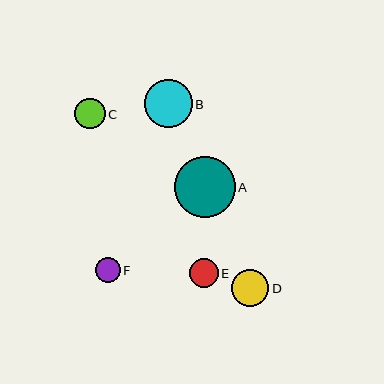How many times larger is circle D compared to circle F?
Circle D is approximately 1.5 times the size of circle F.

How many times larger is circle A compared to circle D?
Circle A is approximately 1.6 times the size of circle D.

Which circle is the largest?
Circle A is the largest with a size of approximately 61 pixels.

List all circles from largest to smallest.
From largest to smallest: A, B, D, C, E, F.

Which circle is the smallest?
Circle F is the smallest with a size of approximately 25 pixels.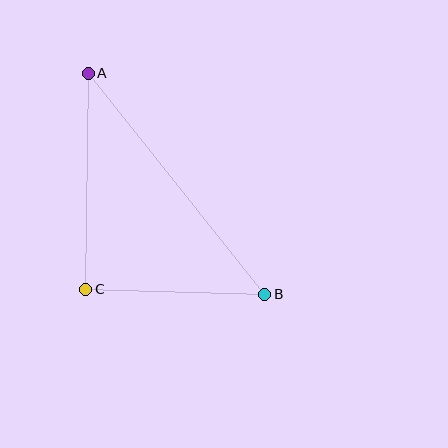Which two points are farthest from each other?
Points A and B are farthest from each other.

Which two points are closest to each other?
Points B and C are closest to each other.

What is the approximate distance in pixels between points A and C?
The distance between A and C is approximately 216 pixels.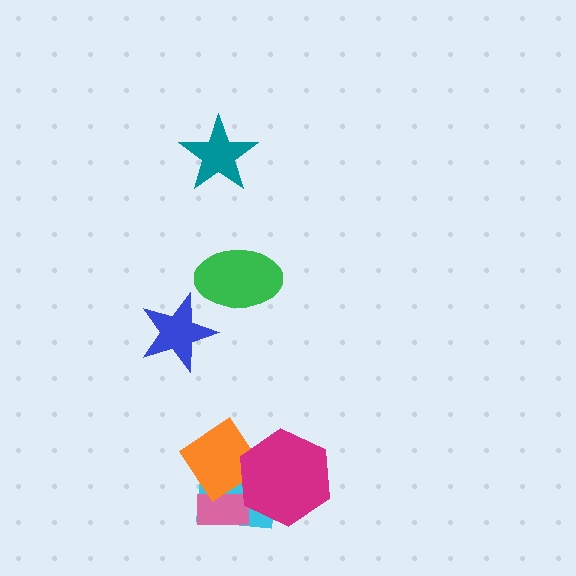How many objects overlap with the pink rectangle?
2 objects overlap with the pink rectangle.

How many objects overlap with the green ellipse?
0 objects overlap with the green ellipse.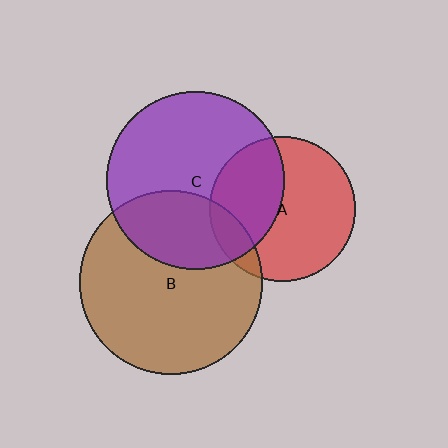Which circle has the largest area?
Circle B (brown).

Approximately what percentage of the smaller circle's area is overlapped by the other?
Approximately 30%.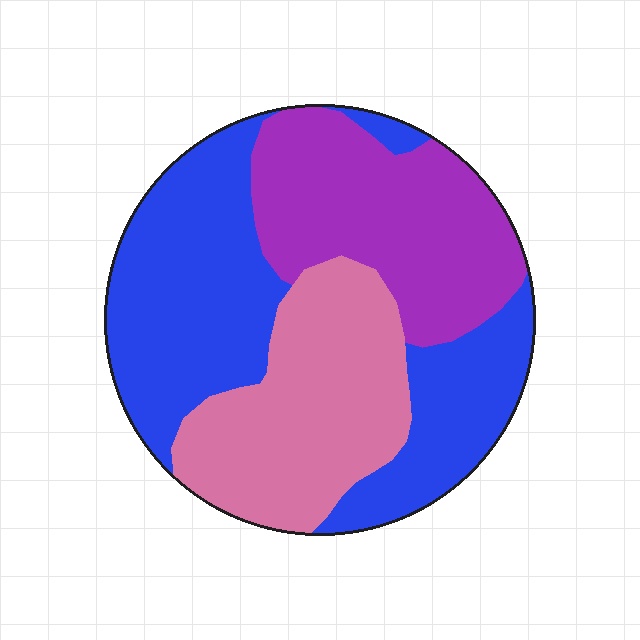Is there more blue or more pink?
Blue.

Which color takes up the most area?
Blue, at roughly 45%.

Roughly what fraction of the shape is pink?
Pink covers roughly 30% of the shape.